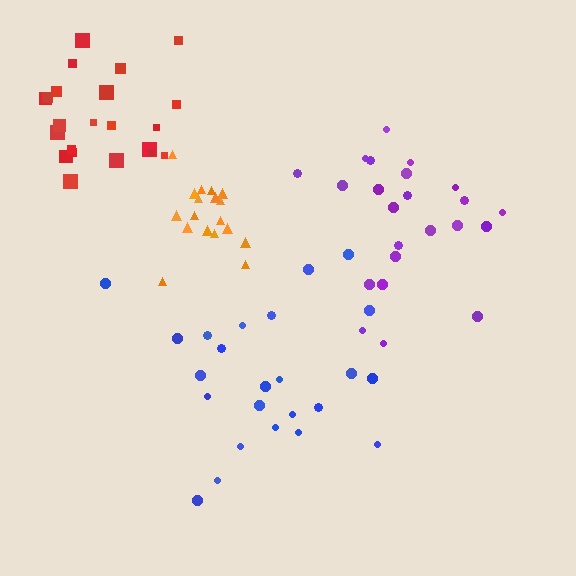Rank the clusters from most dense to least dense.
orange, red, purple, blue.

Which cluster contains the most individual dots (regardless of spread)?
Blue (24).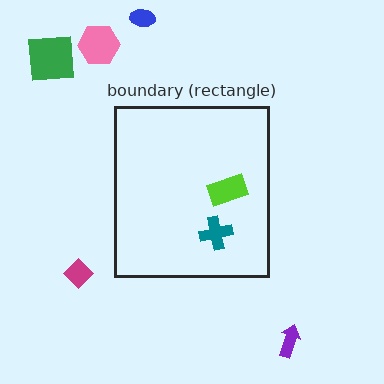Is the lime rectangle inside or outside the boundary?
Inside.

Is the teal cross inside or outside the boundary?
Inside.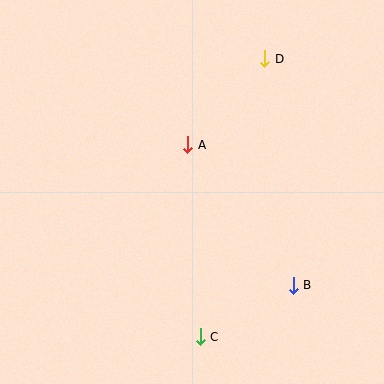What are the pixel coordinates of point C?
Point C is at (200, 337).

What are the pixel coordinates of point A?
Point A is at (188, 145).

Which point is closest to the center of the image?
Point A at (188, 145) is closest to the center.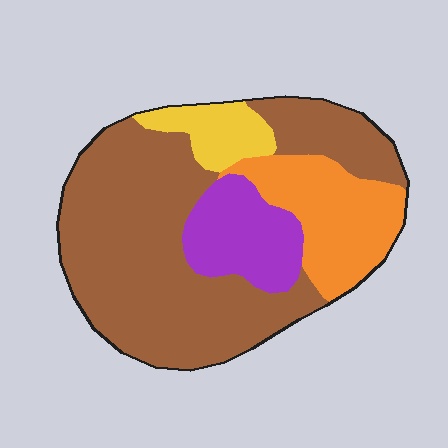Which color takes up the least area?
Yellow, at roughly 10%.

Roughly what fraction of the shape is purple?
Purple covers roughly 15% of the shape.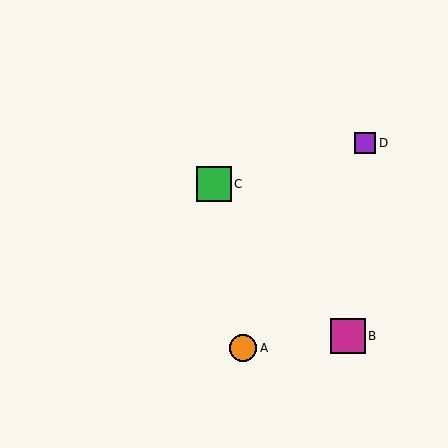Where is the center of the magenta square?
The center of the magenta square is at (348, 336).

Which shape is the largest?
The green square (labeled C) is the largest.